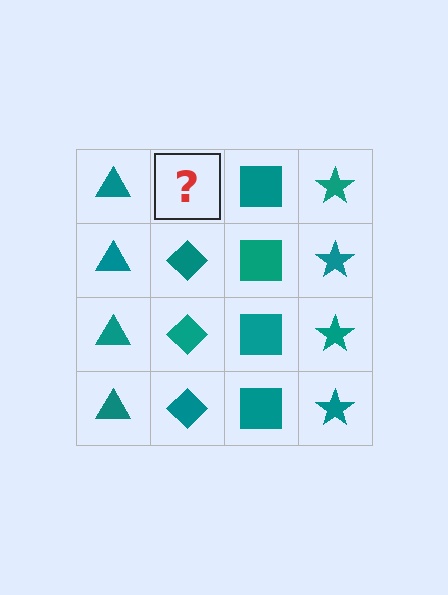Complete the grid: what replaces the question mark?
The question mark should be replaced with a teal diamond.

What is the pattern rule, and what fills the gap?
The rule is that each column has a consistent shape. The gap should be filled with a teal diamond.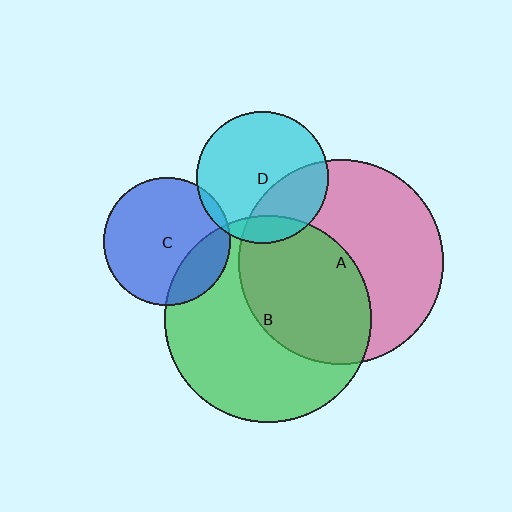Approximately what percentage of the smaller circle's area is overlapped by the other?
Approximately 25%.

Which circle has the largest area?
Circle B (green).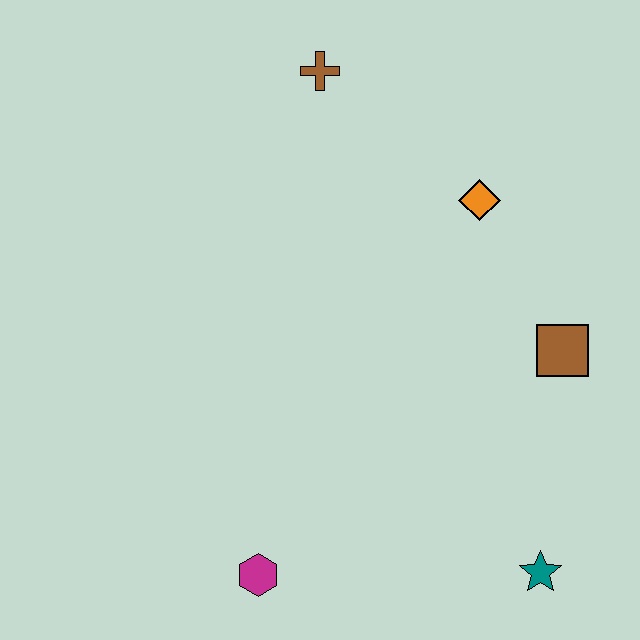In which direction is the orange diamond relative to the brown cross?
The orange diamond is to the right of the brown cross.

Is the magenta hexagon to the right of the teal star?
No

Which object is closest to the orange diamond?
The brown square is closest to the orange diamond.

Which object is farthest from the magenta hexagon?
The brown cross is farthest from the magenta hexagon.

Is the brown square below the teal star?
No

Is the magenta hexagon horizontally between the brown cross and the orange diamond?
No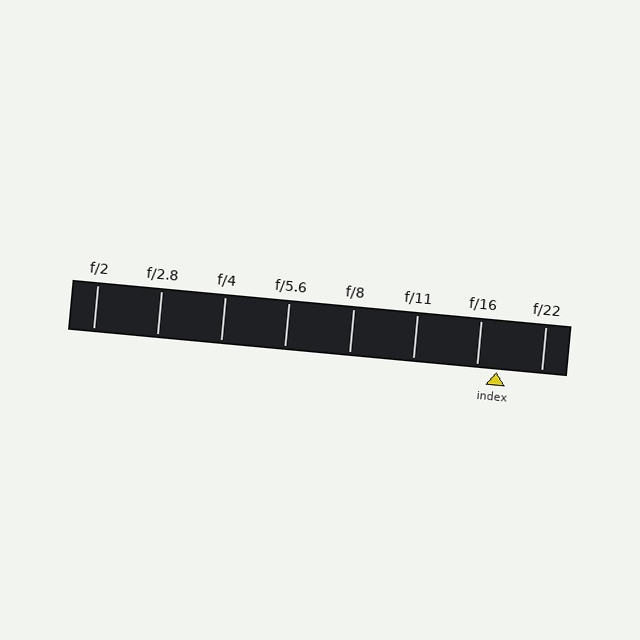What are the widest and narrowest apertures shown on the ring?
The widest aperture shown is f/2 and the narrowest is f/22.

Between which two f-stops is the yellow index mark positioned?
The index mark is between f/16 and f/22.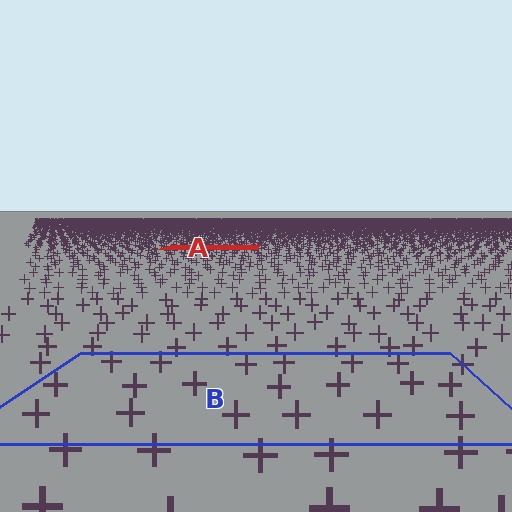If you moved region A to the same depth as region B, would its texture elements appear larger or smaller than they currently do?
They would appear larger. At a closer depth, the same texture elements are projected at a bigger on-screen size.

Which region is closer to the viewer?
Region B is closer. The texture elements there are larger and more spread out.